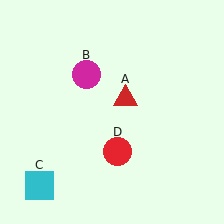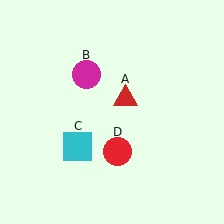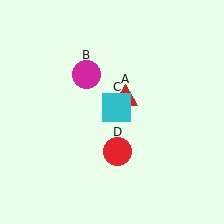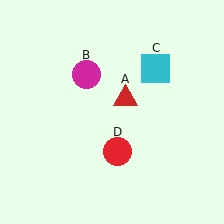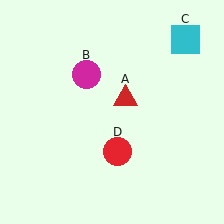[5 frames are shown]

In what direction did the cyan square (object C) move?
The cyan square (object C) moved up and to the right.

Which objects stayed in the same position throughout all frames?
Red triangle (object A) and magenta circle (object B) and red circle (object D) remained stationary.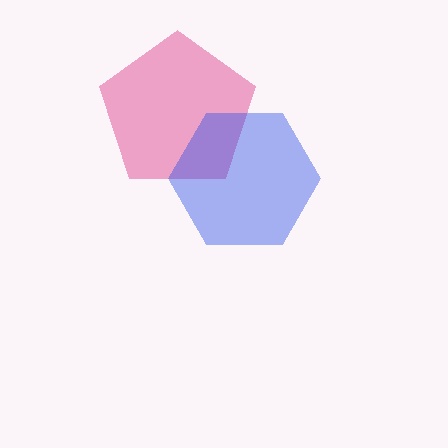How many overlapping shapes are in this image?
There are 2 overlapping shapes in the image.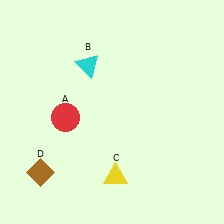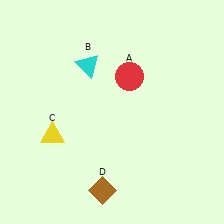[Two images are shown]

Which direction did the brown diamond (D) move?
The brown diamond (D) moved right.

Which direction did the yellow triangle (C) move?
The yellow triangle (C) moved left.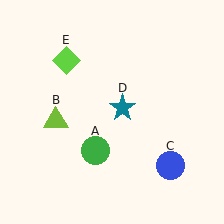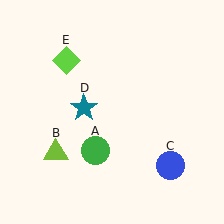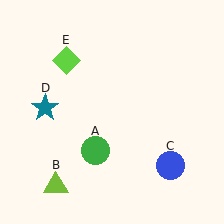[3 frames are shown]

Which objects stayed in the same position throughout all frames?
Green circle (object A) and blue circle (object C) and lime diamond (object E) remained stationary.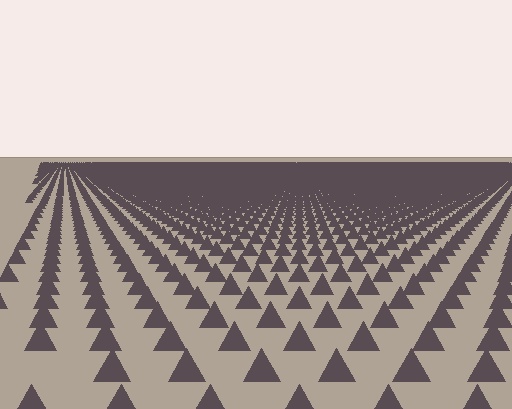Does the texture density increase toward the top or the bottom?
Density increases toward the top.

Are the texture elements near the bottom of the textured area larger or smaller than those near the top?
Larger. Near the bottom, elements are closer to the viewer and appear at a bigger on-screen size.